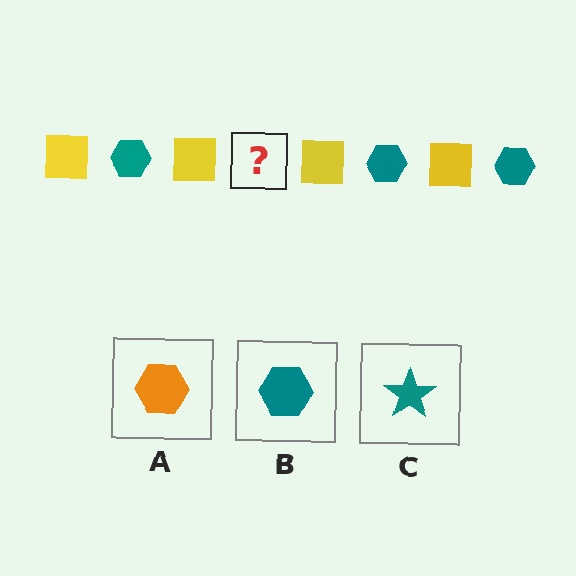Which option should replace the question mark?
Option B.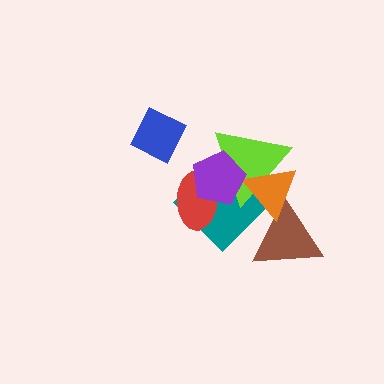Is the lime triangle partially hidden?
Yes, it is partially covered by another shape.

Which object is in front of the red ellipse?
The purple pentagon is in front of the red ellipse.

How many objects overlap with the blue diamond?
0 objects overlap with the blue diamond.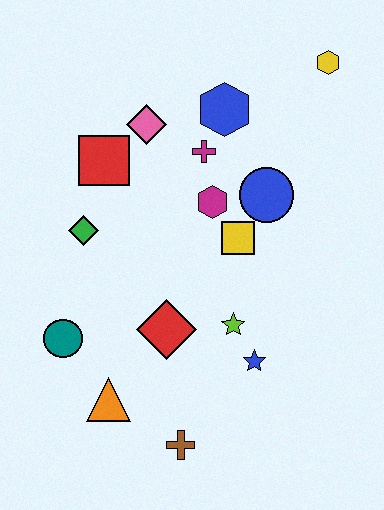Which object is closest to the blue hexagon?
The magenta cross is closest to the blue hexagon.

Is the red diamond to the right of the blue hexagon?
No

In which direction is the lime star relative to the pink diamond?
The lime star is below the pink diamond.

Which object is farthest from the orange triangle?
The yellow hexagon is farthest from the orange triangle.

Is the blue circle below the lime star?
No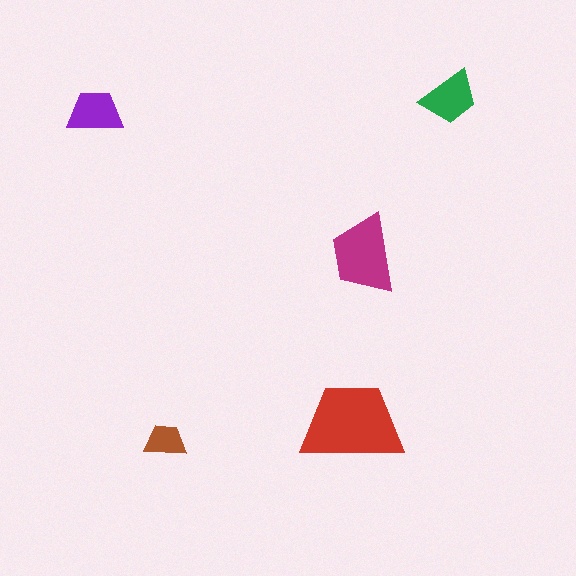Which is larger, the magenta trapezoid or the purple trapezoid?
The magenta one.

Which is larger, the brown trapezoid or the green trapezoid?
The green one.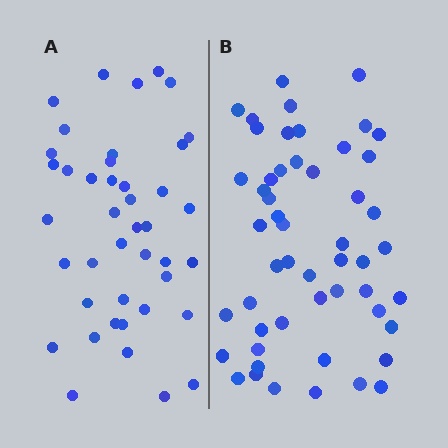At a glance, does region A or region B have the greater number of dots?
Region B (the right region) has more dots.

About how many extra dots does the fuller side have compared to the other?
Region B has roughly 10 or so more dots than region A.